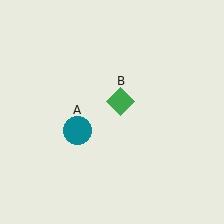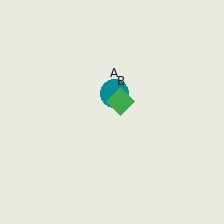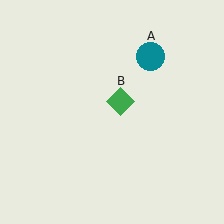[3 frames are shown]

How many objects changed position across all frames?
1 object changed position: teal circle (object A).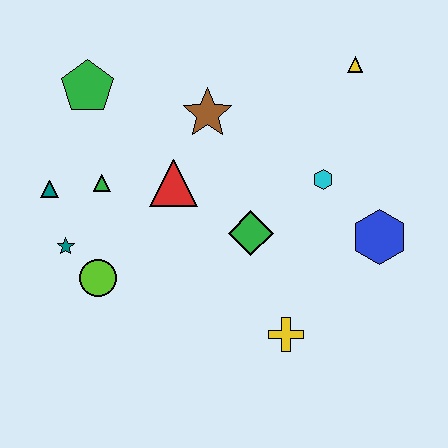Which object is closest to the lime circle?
The teal star is closest to the lime circle.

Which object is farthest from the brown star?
The yellow cross is farthest from the brown star.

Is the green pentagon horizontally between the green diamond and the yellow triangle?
No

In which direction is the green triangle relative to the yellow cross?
The green triangle is to the left of the yellow cross.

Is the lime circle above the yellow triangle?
No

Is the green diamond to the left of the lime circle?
No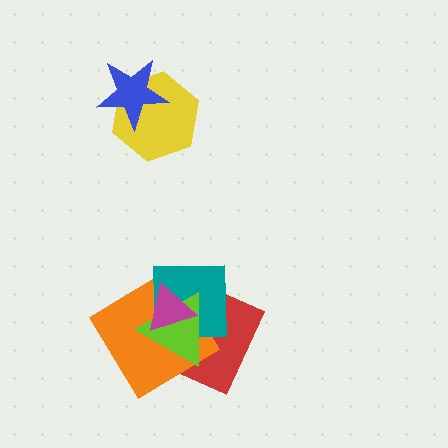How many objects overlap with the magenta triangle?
4 objects overlap with the magenta triangle.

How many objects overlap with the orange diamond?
4 objects overlap with the orange diamond.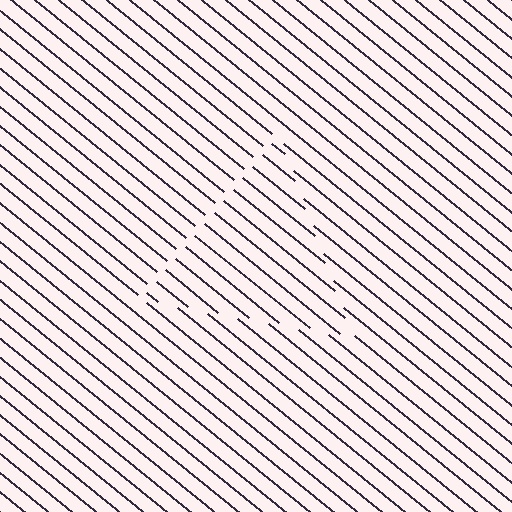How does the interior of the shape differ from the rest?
The interior of the shape contains the same grating, shifted by half a period — the contour is defined by the phase discontinuity where line-ends from the inner and outer gratings abut.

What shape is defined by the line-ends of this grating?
An illusory triangle. The interior of the shape contains the same grating, shifted by half a period — the contour is defined by the phase discontinuity where line-ends from the inner and outer gratings abut.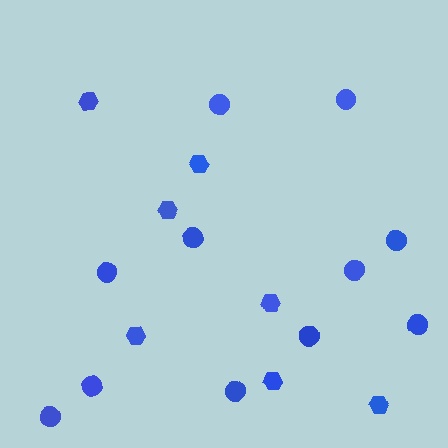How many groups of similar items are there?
There are 2 groups: one group of hexagons (7) and one group of circles (11).